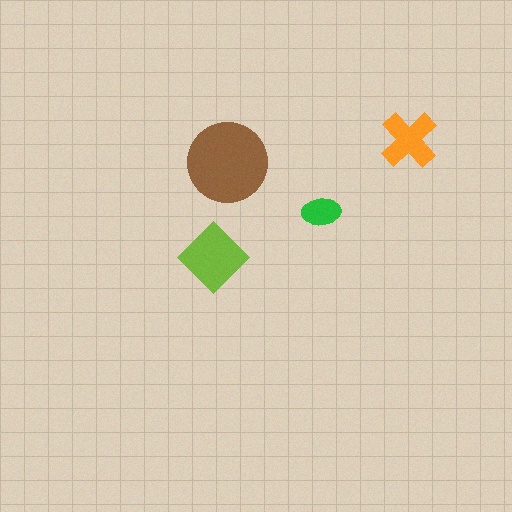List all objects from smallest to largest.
The green ellipse, the orange cross, the lime diamond, the brown circle.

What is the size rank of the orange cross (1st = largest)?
3rd.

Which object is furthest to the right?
The orange cross is rightmost.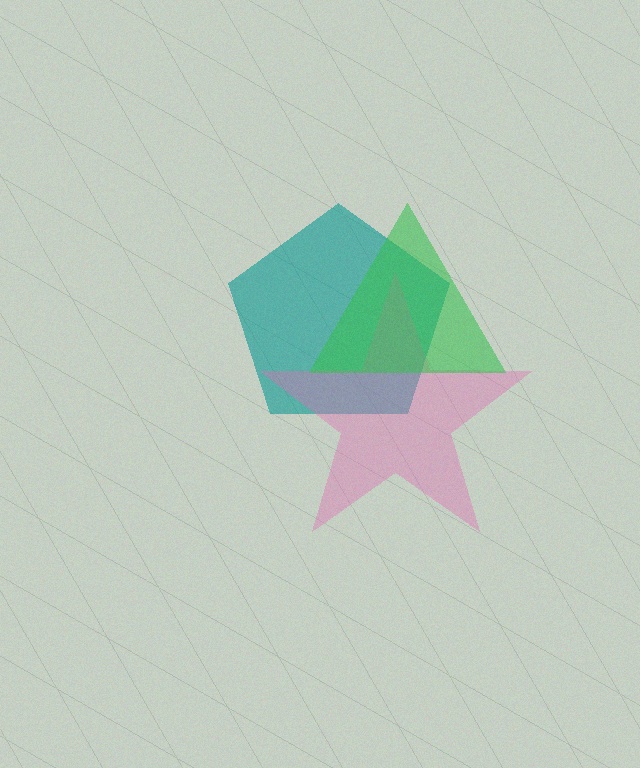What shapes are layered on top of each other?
The layered shapes are: a teal pentagon, a pink star, a green triangle.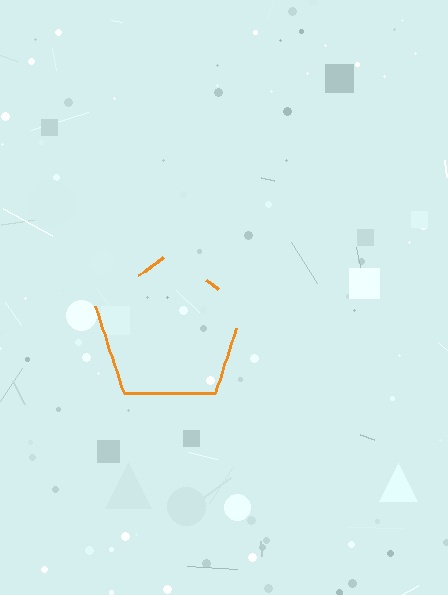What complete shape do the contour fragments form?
The contour fragments form a pentagon.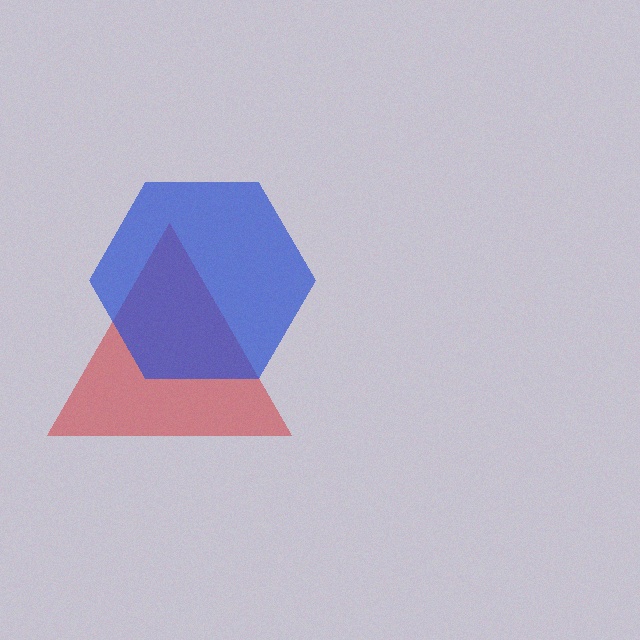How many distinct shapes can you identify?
There are 2 distinct shapes: a red triangle, a blue hexagon.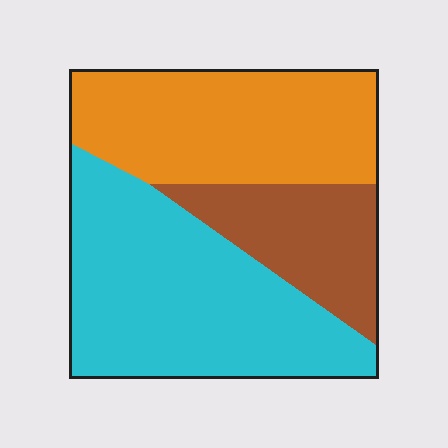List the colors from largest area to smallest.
From largest to smallest: cyan, orange, brown.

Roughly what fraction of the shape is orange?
Orange takes up about one third (1/3) of the shape.